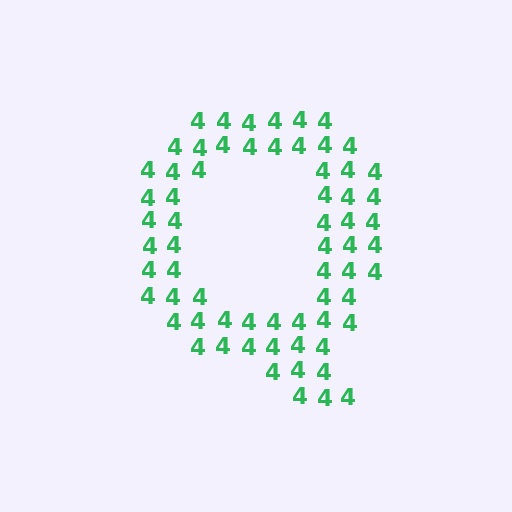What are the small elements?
The small elements are digit 4's.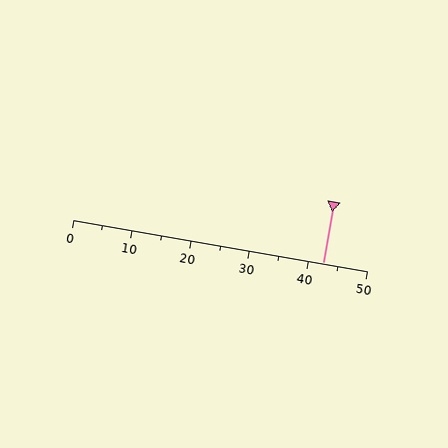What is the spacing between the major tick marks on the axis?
The major ticks are spaced 10 apart.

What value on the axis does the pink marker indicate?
The marker indicates approximately 42.5.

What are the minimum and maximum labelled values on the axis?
The axis runs from 0 to 50.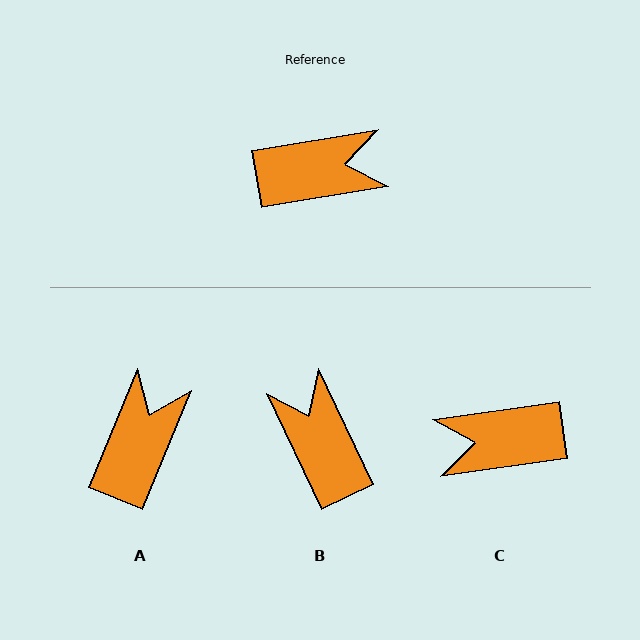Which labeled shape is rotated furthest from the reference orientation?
C, about 179 degrees away.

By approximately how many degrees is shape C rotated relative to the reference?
Approximately 179 degrees counter-clockwise.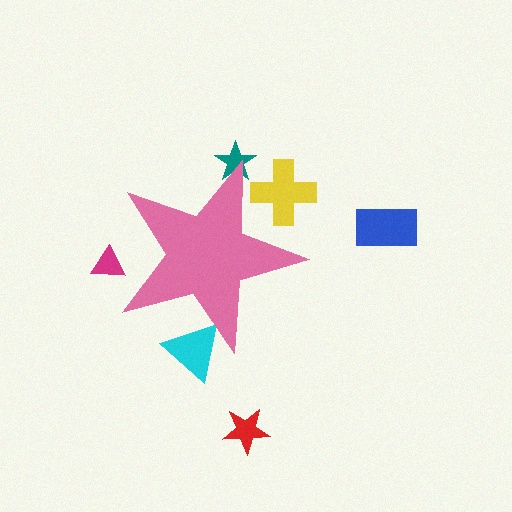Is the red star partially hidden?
No, the red star is fully visible.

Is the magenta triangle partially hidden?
Yes, the magenta triangle is partially hidden behind the pink star.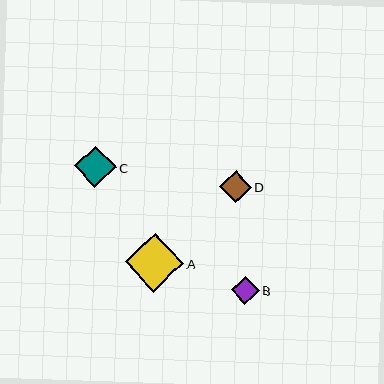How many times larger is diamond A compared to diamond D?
Diamond A is approximately 1.8 times the size of diamond D.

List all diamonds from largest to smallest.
From largest to smallest: A, C, D, B.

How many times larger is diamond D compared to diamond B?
Diamond D is approximately 1.2 times the size of diamond B.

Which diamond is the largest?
Diamond A is the largest with a size of approximately 58 pixels.